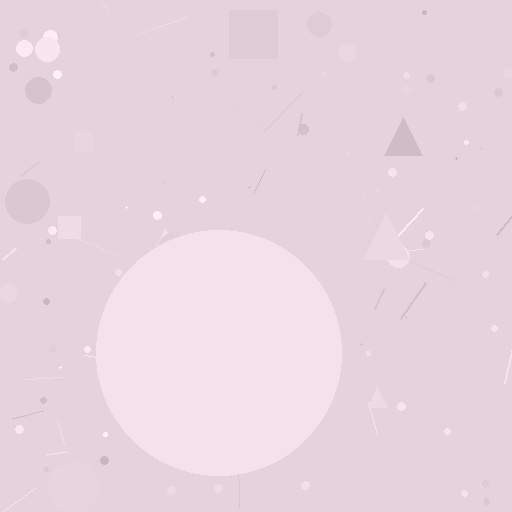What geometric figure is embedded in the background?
A circle is embedded in the background.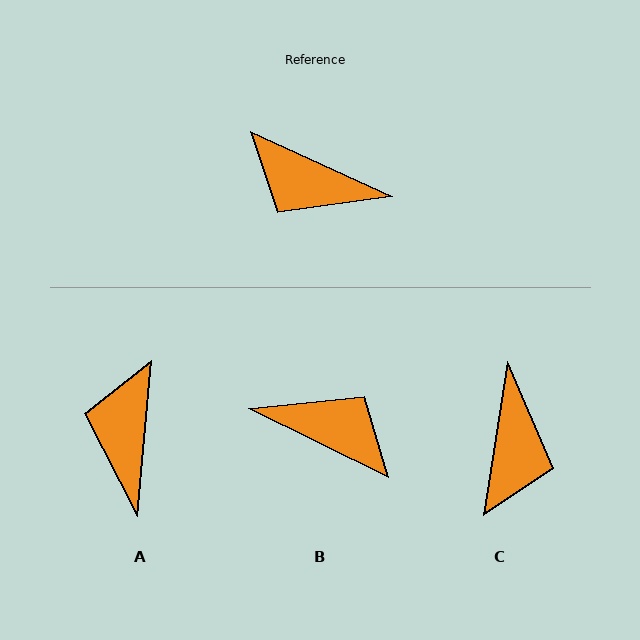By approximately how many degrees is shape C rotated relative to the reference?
Approximately 105 degrees counter-clockwise.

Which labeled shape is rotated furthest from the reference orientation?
B, about 178 degrees away.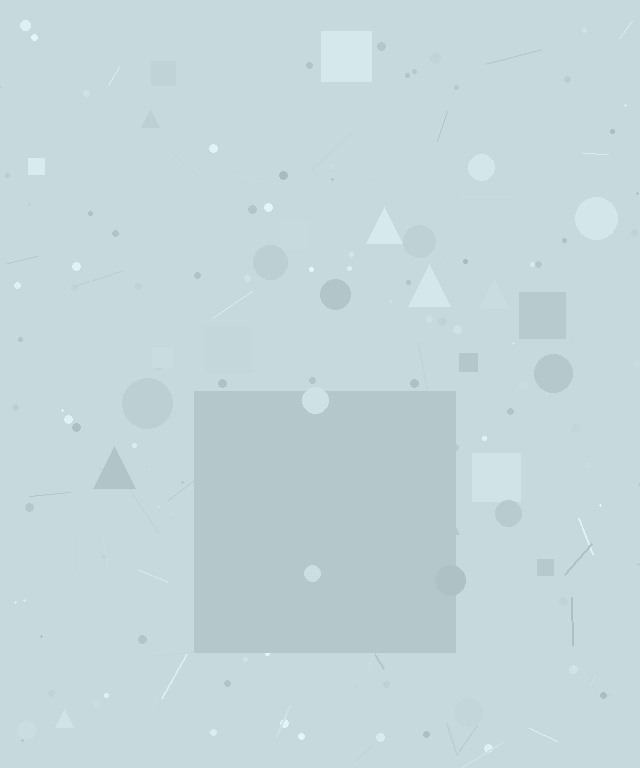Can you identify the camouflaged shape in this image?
The camouflaged shape is a square.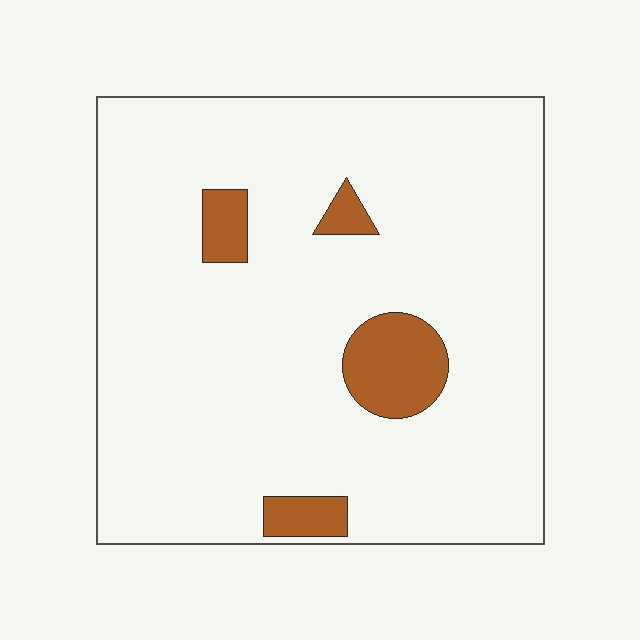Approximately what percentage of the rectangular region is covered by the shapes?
Approximately 10%.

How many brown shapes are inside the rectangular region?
4.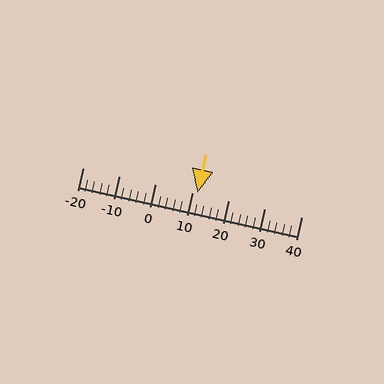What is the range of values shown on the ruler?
The ruler shows values from -20 to 40.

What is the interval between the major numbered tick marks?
The major tick marks are spaced 10 units apart.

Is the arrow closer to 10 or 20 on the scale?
The arrow is closer to 10.